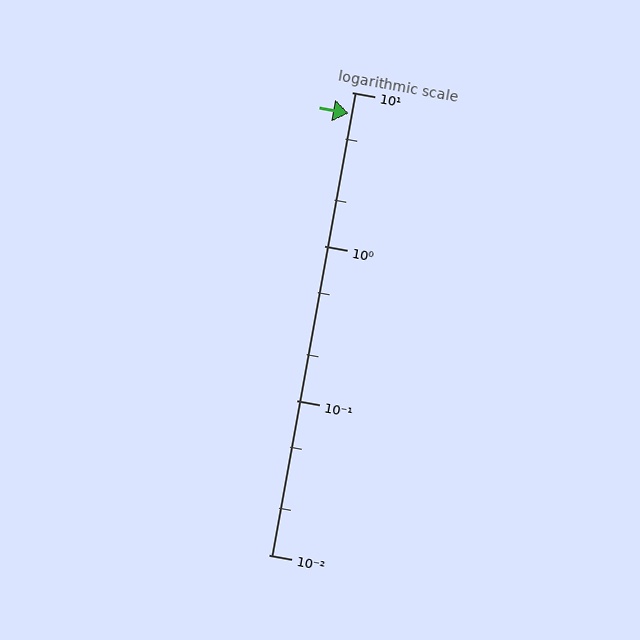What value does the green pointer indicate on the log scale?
The pointer indicates approximately 7.3.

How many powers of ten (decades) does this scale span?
The scale spans 3 decades, from 0.01 to 10.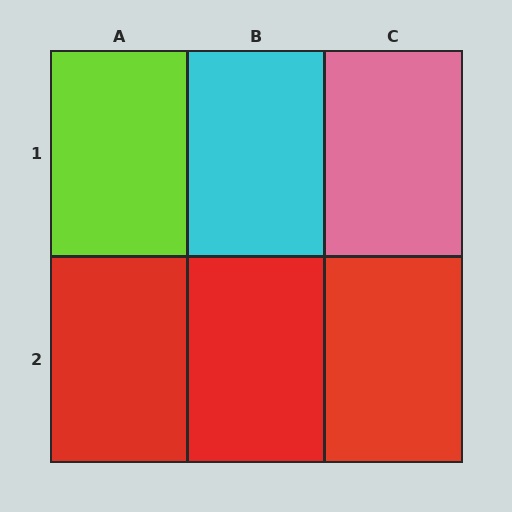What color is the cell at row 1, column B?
Cyan.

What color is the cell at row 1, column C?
Pink.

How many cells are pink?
1 cell is pink.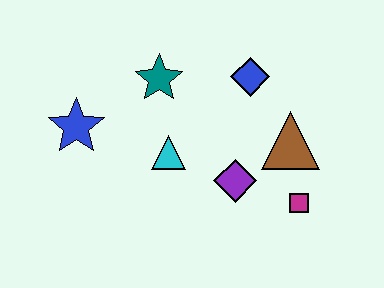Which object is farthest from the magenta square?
The blue star is farthest from the magenta square.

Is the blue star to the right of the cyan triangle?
No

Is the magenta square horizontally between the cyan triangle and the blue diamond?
No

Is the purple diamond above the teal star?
No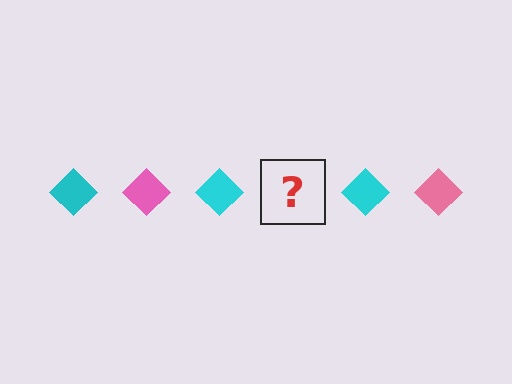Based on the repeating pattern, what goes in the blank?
The blank should be a pink diamond.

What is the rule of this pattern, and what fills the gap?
The rule is that the pattern cycles through cyan, pink diamonds. The gap should be filled with a pink diamond.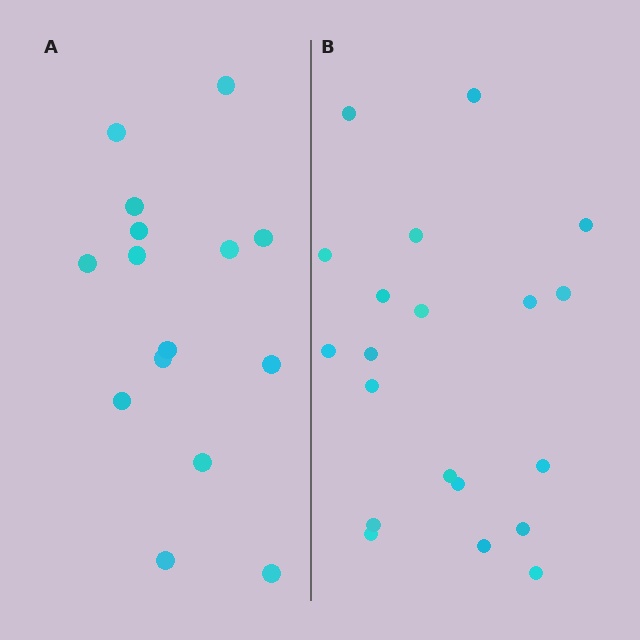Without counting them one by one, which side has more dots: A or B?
Region B (the right region) has more dots.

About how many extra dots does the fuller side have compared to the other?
Region B has about 5 more dots than region A.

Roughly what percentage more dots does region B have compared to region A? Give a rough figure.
About 35% more.